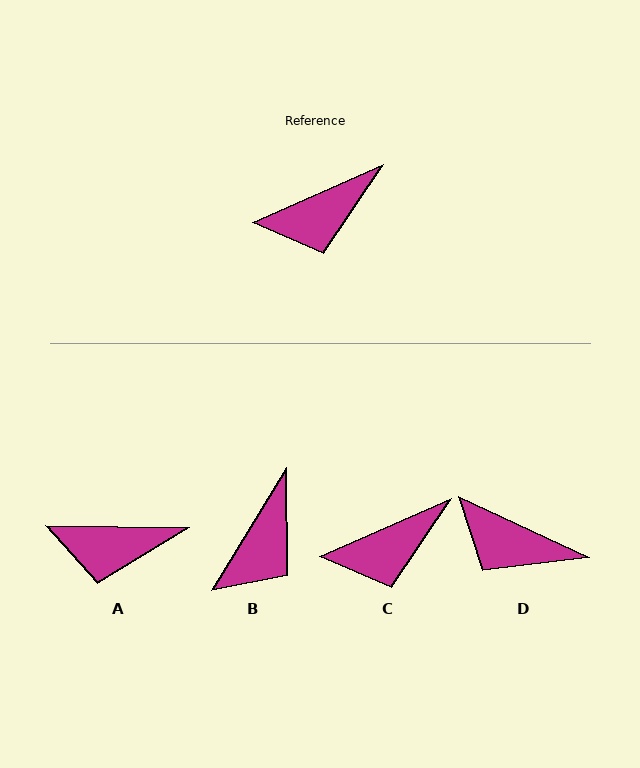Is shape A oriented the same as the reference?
No, it is off by about 25 degrees.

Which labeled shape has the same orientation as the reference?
C.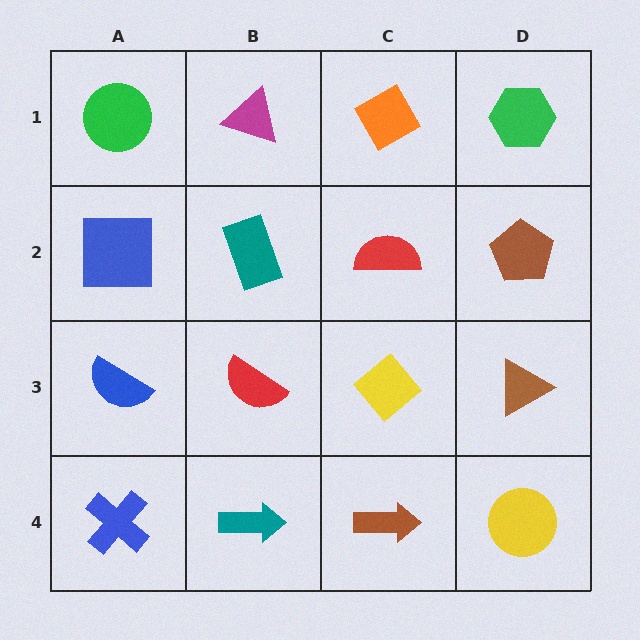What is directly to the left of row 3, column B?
A blue semicircle.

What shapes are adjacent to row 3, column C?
A red semicircle (row 2, column C), a brown arrow (row 4, column C), a red semicircle (row 3, column B), a brown triangle (row 3, column D).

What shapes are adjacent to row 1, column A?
A blue square (row 2, column A), a magenta triangle (row 1, column B).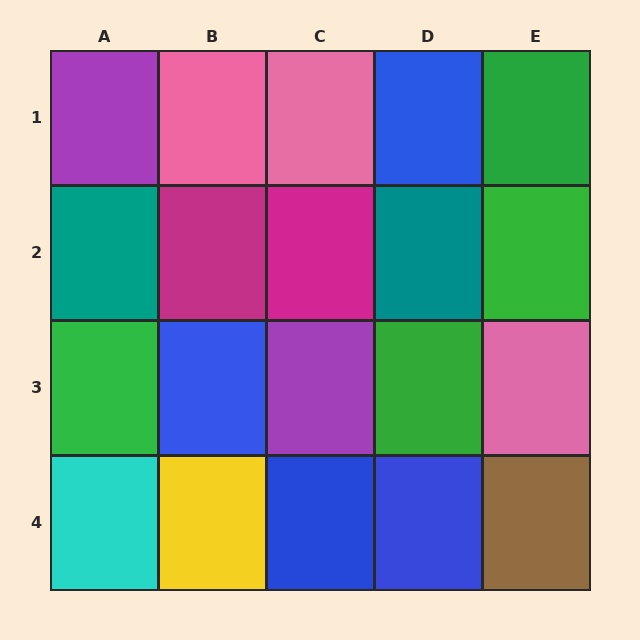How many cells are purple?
2 cells are purple.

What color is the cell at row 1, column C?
Pink.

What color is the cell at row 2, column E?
Green.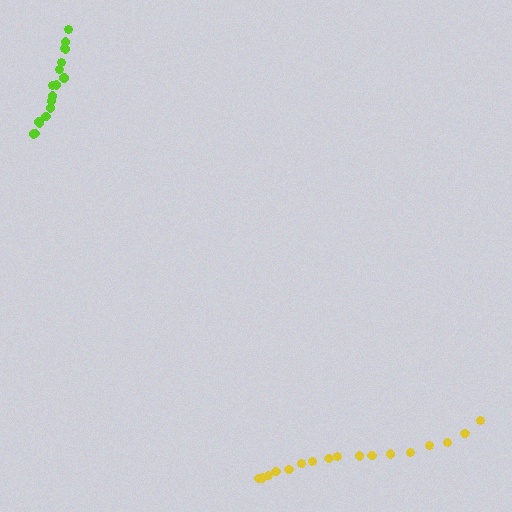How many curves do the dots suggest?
There are 2 distinct paths.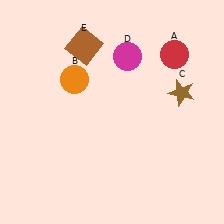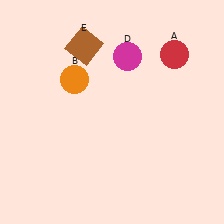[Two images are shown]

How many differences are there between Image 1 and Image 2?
There is 1 difference between the two images.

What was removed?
The brown star (C) was removed in Image 2.